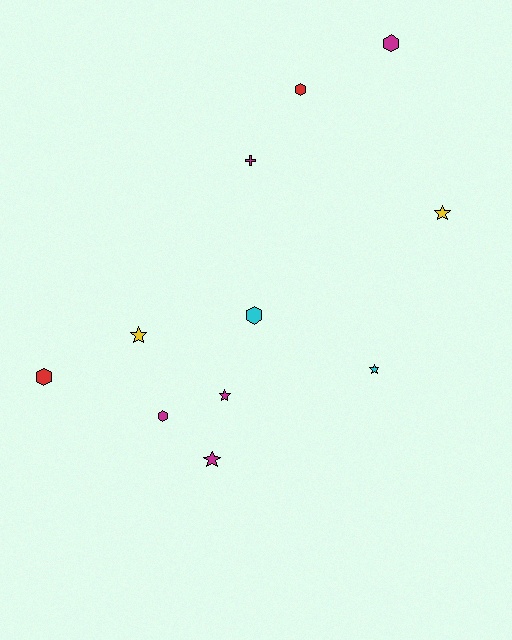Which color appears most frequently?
Magenta, with 5 objects.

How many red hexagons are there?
There are 2 red hexagons.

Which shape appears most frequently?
Star, with 5 objects.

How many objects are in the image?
There are 11 objects.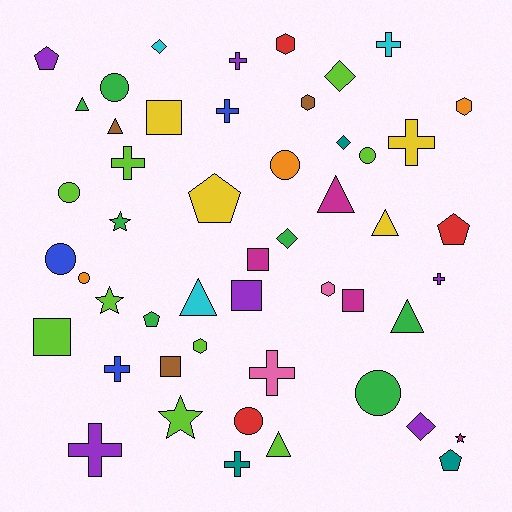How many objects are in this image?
There are 50 objects.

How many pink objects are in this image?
There are 2 pink objects.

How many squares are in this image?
There are 6 squares.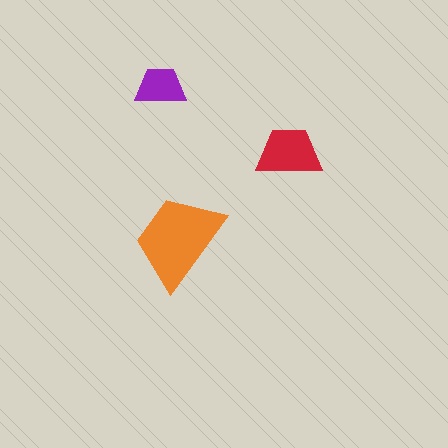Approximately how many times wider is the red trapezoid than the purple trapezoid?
About 1.5 times wider.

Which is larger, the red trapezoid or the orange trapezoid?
The orange one.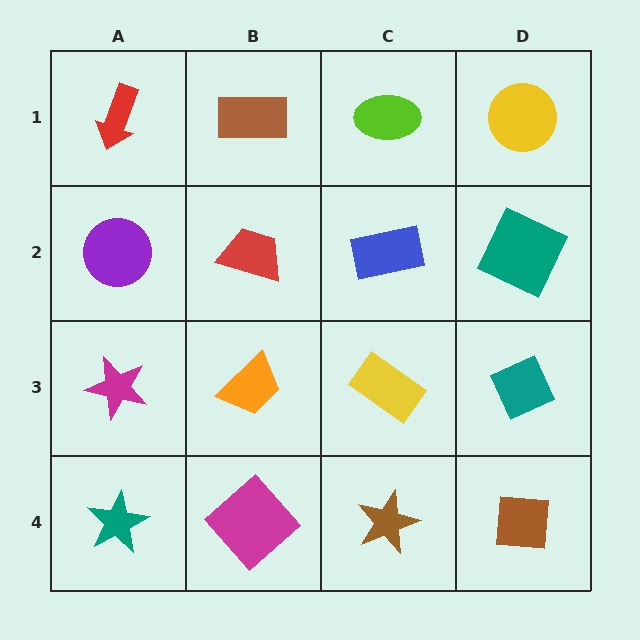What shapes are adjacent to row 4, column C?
A yellow rectangle (row 3, column C), a magenta diamond (row 4, column B), a brown square (row 4, column D).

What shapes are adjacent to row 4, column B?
An orange trapezoid (row 3, column B), a teal star (row 4, column A), a brown star (row 4, column C).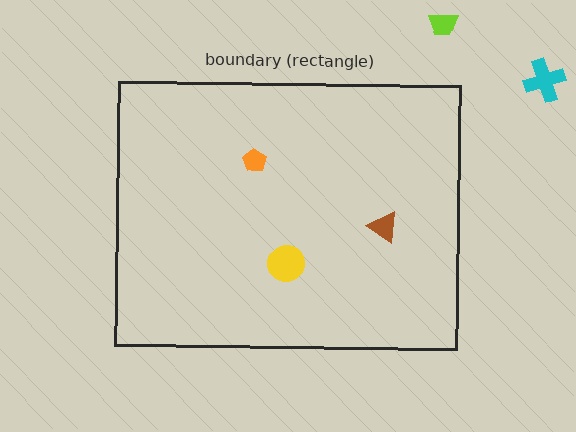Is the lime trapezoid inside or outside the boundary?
Outside.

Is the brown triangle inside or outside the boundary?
Inside.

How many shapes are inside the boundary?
3 inside, 2 outside.